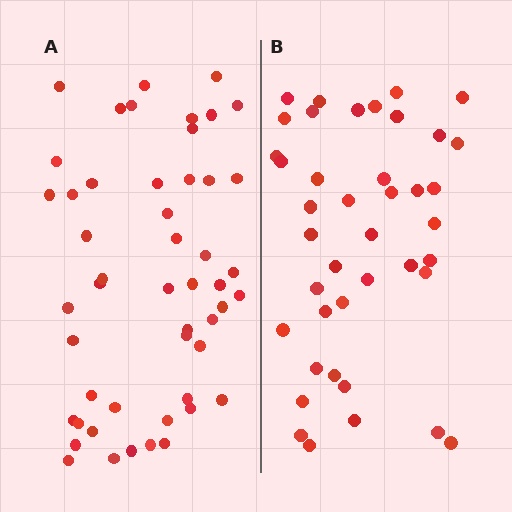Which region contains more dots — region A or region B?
Region A (the left region) has more dots.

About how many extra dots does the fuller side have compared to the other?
Region A has roughly 8 or so more dots than region B.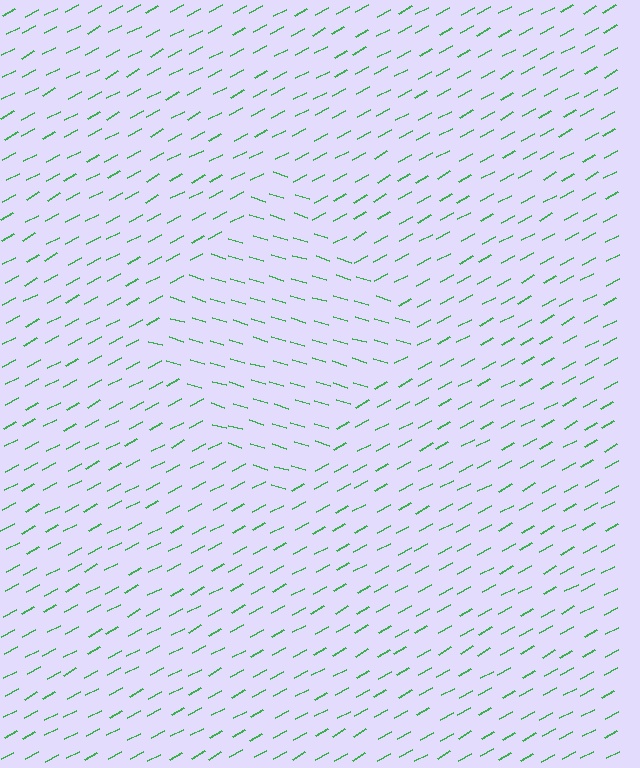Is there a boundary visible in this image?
Yes, there is a texture boundary formed by a change in line orientation.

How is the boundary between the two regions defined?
The boundary is defined purely by a change in line orientation (approximately 45 degrees difference). All lines are the same color and thickness.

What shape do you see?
I see a diamond.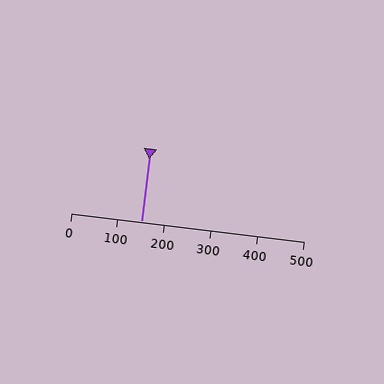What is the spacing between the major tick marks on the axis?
The major ticks are spaced 100 apart.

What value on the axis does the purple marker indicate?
The marker indicates approximately 150.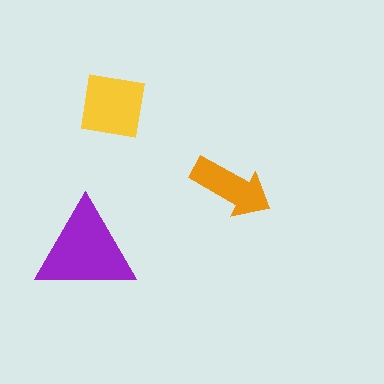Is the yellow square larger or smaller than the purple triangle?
Smaller.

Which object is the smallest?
The orange arrow.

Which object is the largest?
The purple triangle.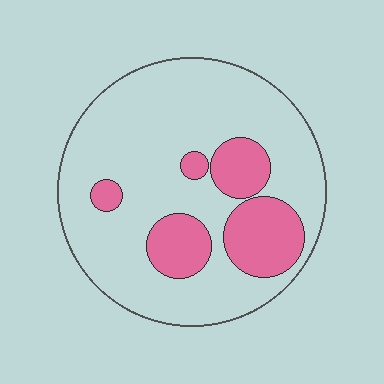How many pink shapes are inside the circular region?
5.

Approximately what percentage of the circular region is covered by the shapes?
Approximately 25%.